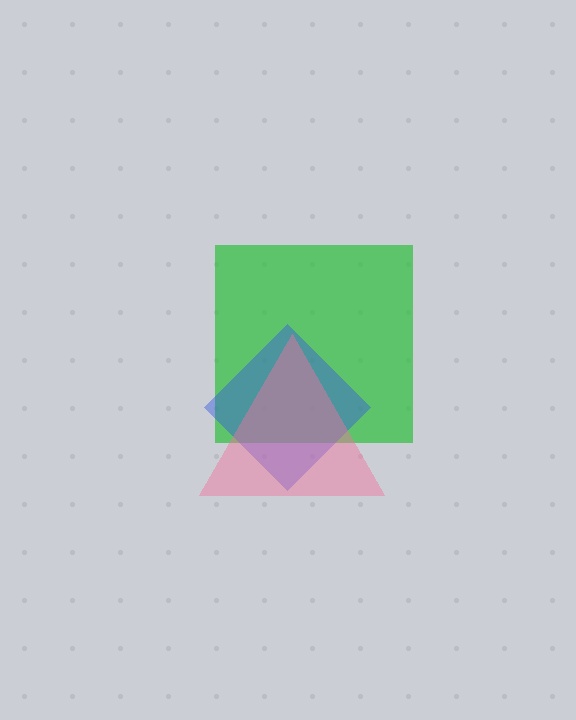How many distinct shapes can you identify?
There are 3 distinct shapes: a green square, a blue diamond, a pink triangle.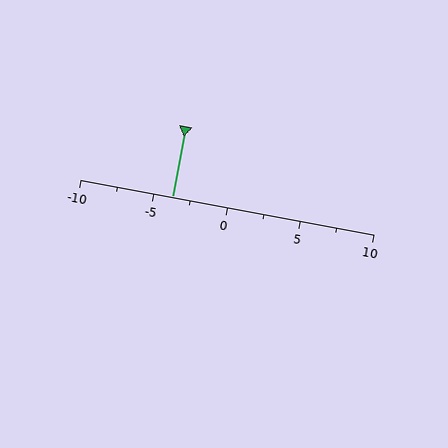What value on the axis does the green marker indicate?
The marker indicates approximately -3.8.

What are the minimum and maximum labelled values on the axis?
The axis runs from -10 to 10.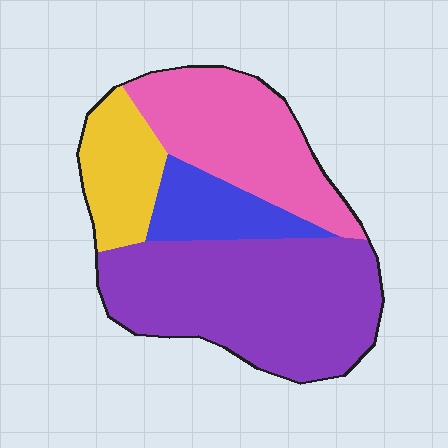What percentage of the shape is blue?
Blue covers 12% of the shape.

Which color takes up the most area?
Purple, at roughly 45%.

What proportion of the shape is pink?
Pink takes up between a quarter and a half of the shape.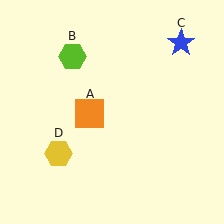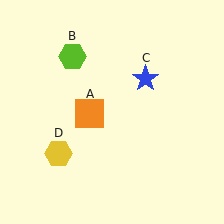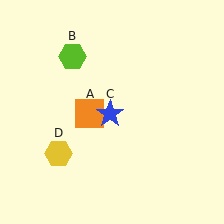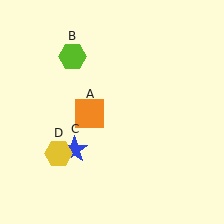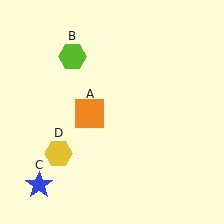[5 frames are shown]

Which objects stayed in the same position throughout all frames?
Orange square (object A) and lime hexagon (object B) and yellow hexagon (object D) remained stationary.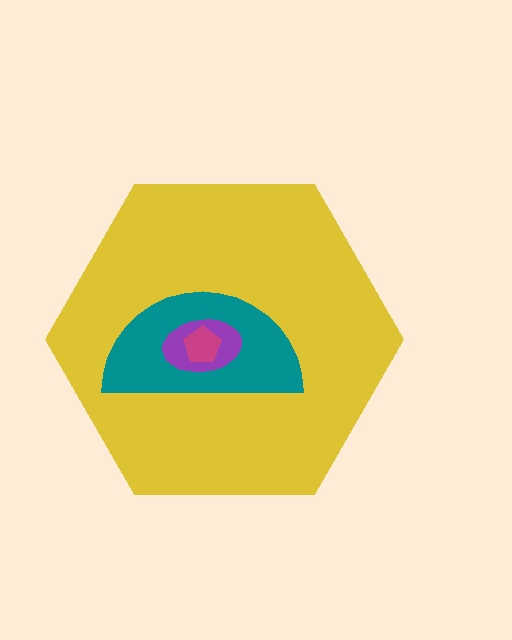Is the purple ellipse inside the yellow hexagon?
Yes.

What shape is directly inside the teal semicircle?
The purple ellipse.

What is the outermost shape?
The yellow hexagon.